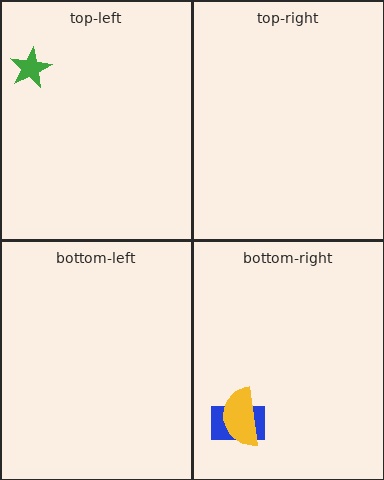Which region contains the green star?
The top-left region.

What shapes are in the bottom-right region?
The blue rectangle, the yellow semicircle.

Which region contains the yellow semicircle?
The bottom-right region.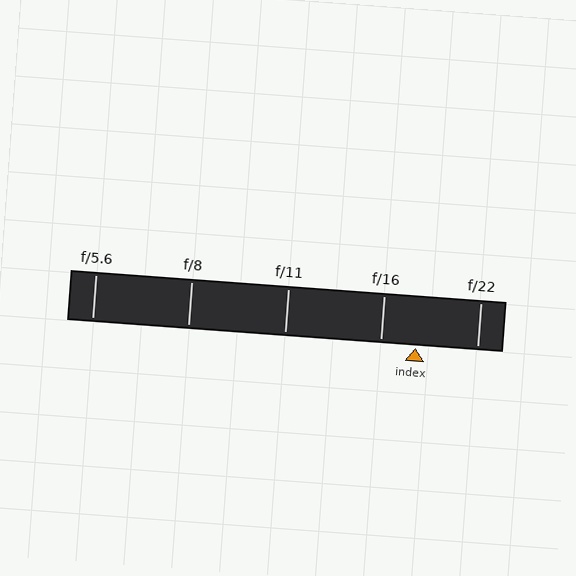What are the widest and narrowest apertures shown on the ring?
The widest aperture shown is f/5.6 and the narrowest is f/22.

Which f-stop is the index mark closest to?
The index mark is closest to f/16.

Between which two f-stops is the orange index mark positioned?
The index mark is between f/16 and f/22.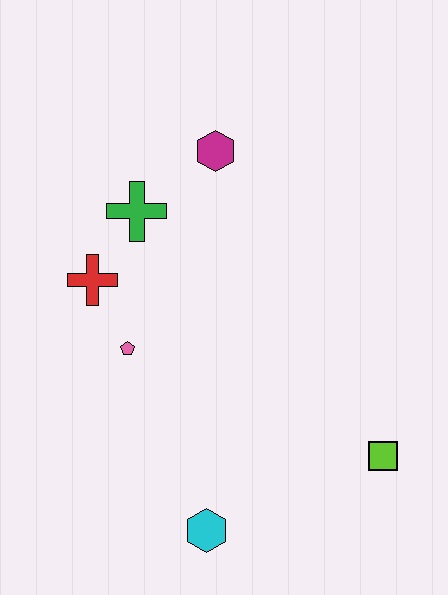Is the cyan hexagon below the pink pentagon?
Yes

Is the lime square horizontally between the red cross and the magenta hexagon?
No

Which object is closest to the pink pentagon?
The red cross is closest to the pink pentagon.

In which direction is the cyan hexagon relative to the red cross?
The cyan hexagon is below the red cross.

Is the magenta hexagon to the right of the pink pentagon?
Yes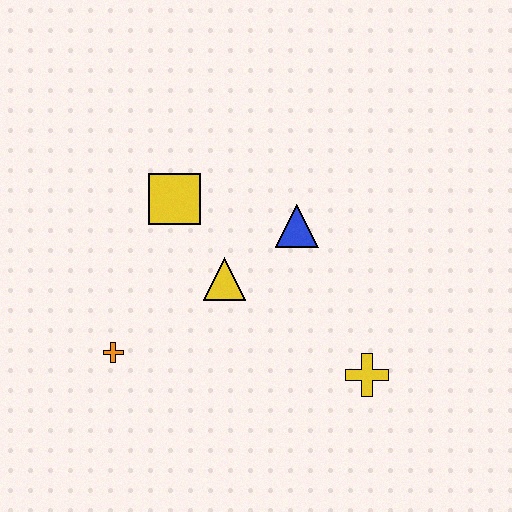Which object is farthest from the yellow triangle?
The yellow cross is farthest from the yellow triangle.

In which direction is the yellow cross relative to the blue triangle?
The yellow cross is below the blue triangle.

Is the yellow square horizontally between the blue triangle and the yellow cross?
No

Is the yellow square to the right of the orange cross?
Yes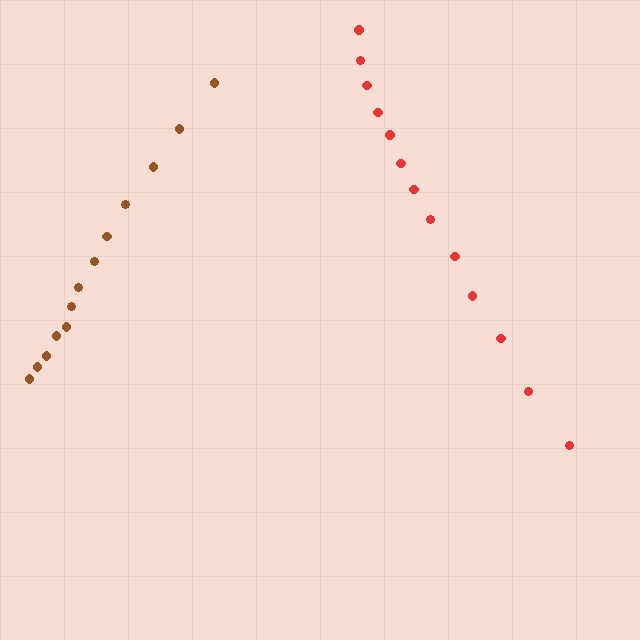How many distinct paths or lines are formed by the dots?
There are 2 distinct paths.